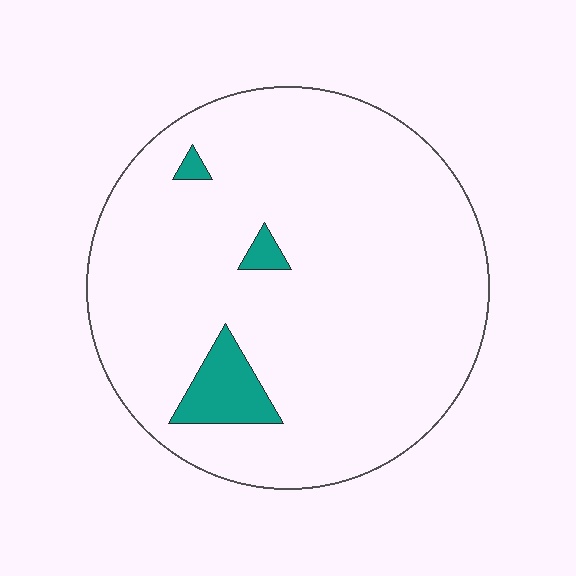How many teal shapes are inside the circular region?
3.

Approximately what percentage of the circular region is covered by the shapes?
Approximately 5%.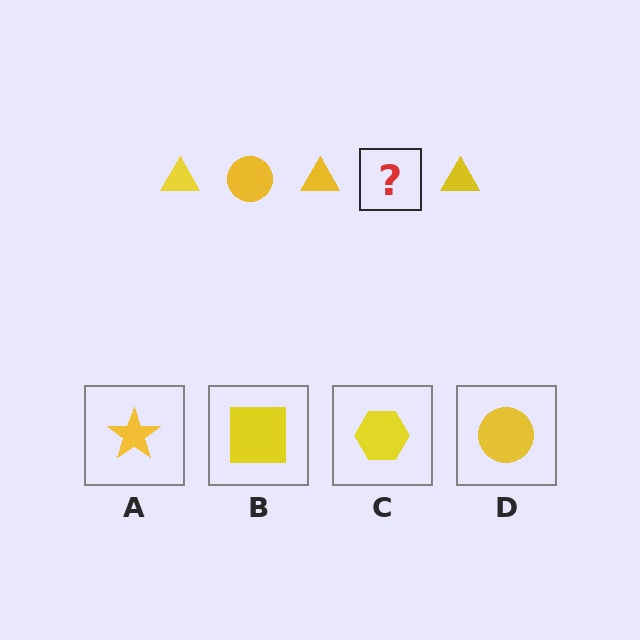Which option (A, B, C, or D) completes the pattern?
D.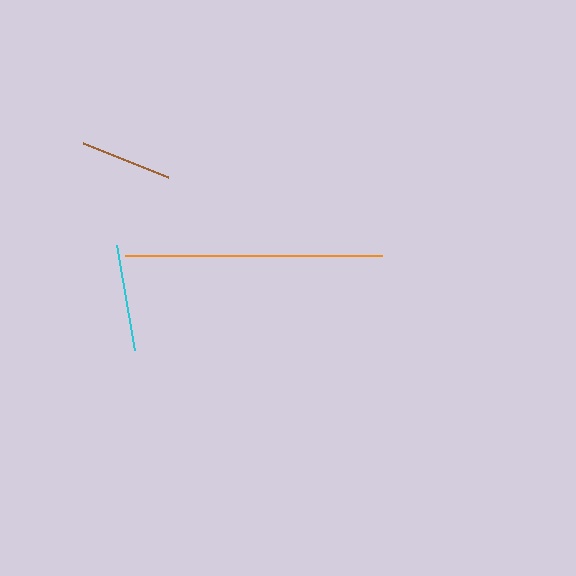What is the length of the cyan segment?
The cyan segment is approximately 106 pixels long.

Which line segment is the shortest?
The brown line is the shortest at approximately 92 pixels.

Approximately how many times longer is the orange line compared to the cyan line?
The orange line is approximately 2.4 times the length of the cyan line.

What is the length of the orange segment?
The orange segment is approximately 256 pixels long.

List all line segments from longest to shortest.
From longest to shortest: orange, cyan, brown.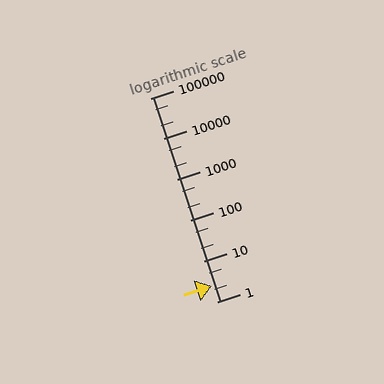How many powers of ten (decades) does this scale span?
The scale spans 5 decades, from 1 to 100000.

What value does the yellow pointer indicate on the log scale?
The pointer indicates approximately 2.4.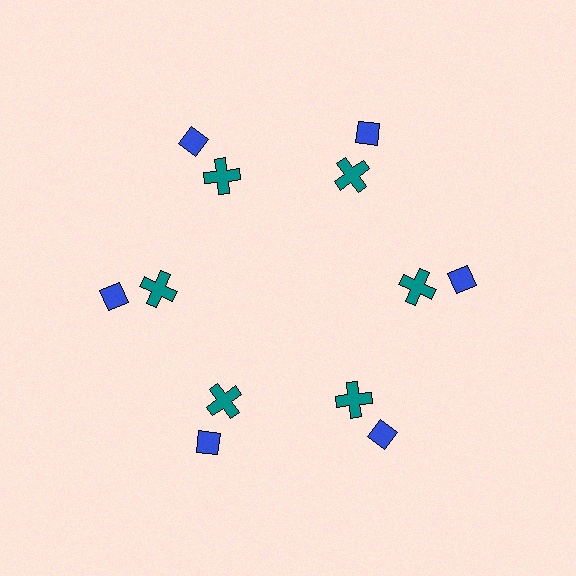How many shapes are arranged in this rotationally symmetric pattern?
There are 12 shapes, arranged in 6 groups of 2.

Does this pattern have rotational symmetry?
Yes, this pattern has 6-fold rotational symmetry. It looks the same after rotating 60 degrees around the center.